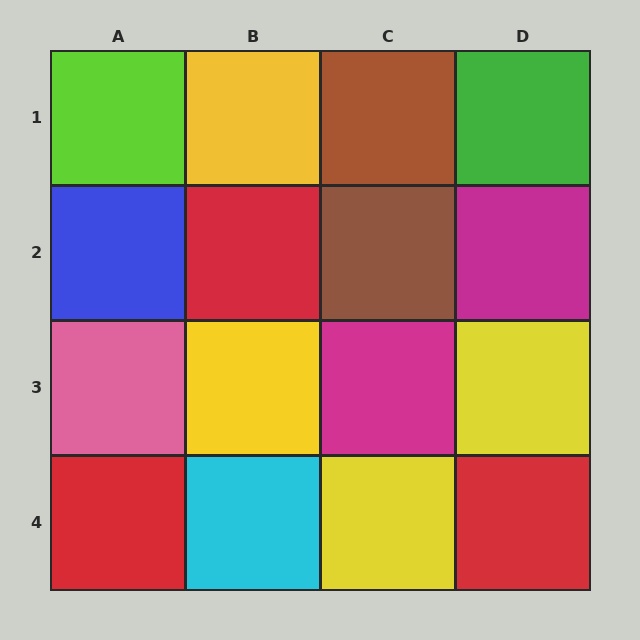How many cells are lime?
1 cell is lime.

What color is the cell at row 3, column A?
Pink.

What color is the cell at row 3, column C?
Magenta.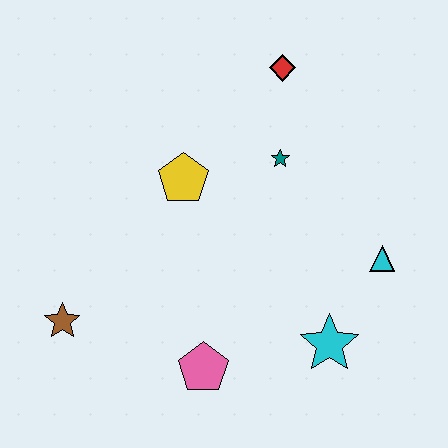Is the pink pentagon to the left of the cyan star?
Yes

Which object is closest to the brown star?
The pink pentagon is closest to the brown star.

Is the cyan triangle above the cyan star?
Yes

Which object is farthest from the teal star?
The brown star is farthest from the teal star.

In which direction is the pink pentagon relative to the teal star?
The pink pentagon is below the teal star.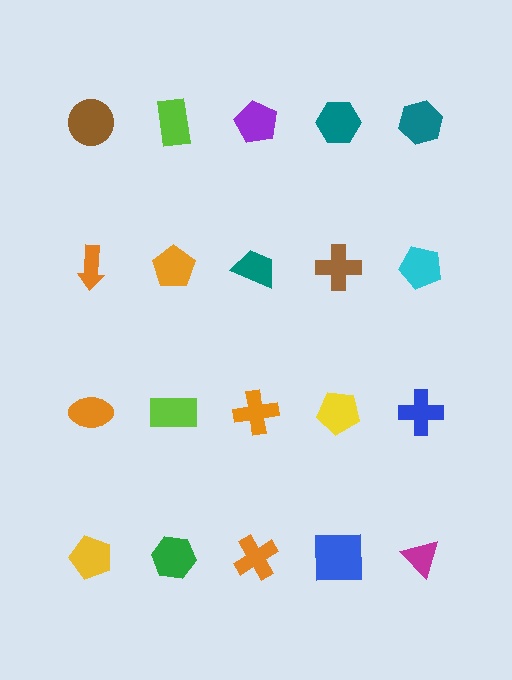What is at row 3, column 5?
A blue cross.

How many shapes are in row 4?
5 shapes.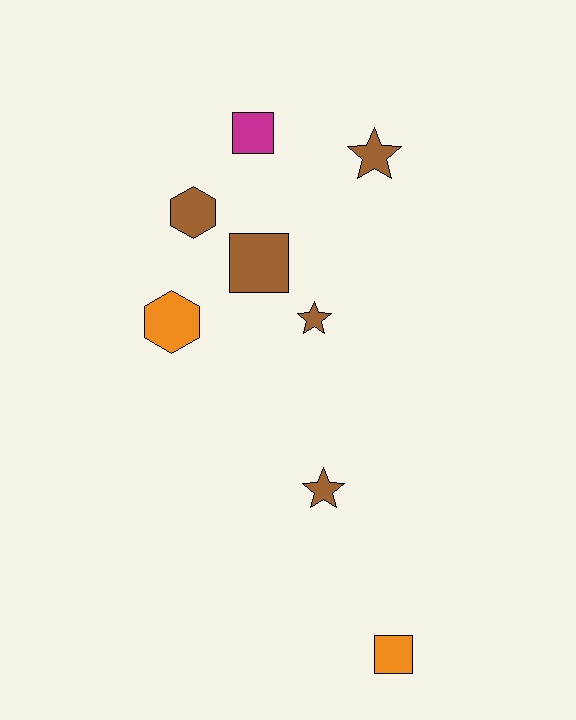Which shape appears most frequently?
Star, with 3 objects.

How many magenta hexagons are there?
There are no magenta hexagons.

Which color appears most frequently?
Brown, with 5 objects.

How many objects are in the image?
There are 8 objects.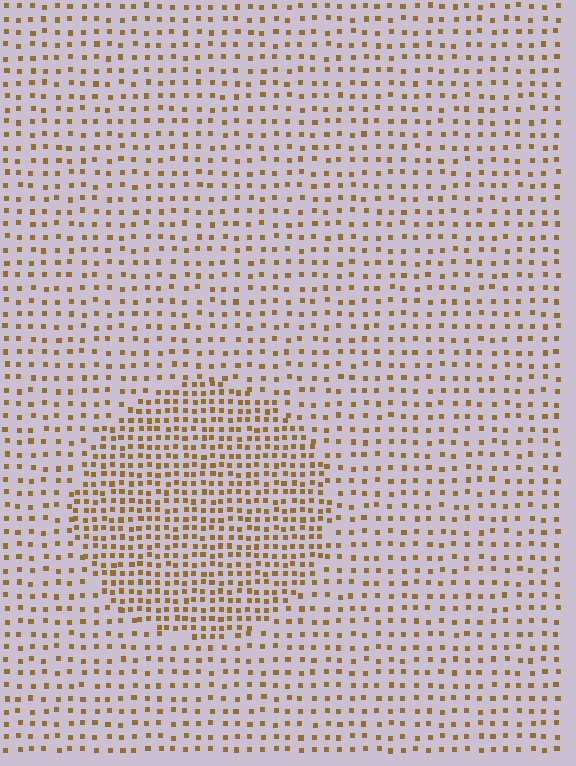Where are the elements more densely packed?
The elements are more densely packed inside the circle boundary.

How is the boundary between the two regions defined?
The boundary is defined by a change in element density (approximately 2.0x ratio). All elements are the same color, size, and shape.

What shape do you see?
I see a circle.